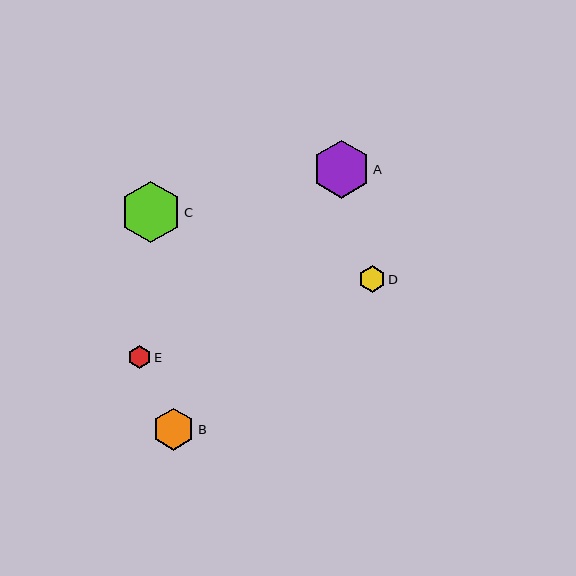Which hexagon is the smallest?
Hexagon E is the smallest with a size of approximately 23 pixels.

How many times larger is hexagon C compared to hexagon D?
Hexagon C is approximately 2.3 times the size of hexagon D.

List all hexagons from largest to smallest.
From largest to smallest: C, A, B, D, E.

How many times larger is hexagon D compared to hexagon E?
Hexagon D is approximately 1.2 times the size of hexagon E.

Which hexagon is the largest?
Hexagon C is the largest with a size of approximately 61 pixels.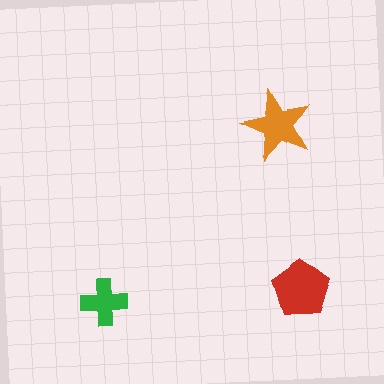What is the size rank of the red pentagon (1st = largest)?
1st.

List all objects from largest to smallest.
The red pentagon, the orange star, the green cross.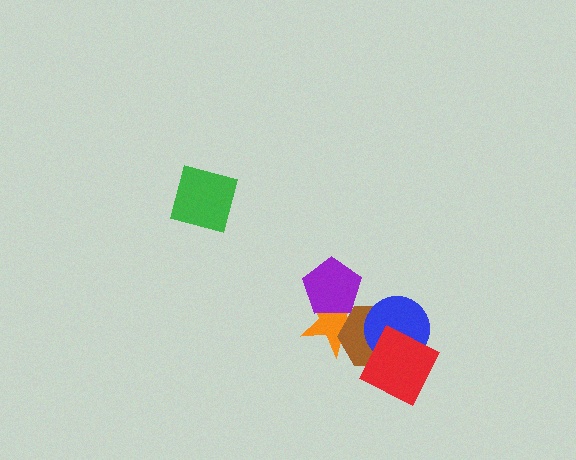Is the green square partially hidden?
No, no other shape covers it.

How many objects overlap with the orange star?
2 objects overlap with the orange star.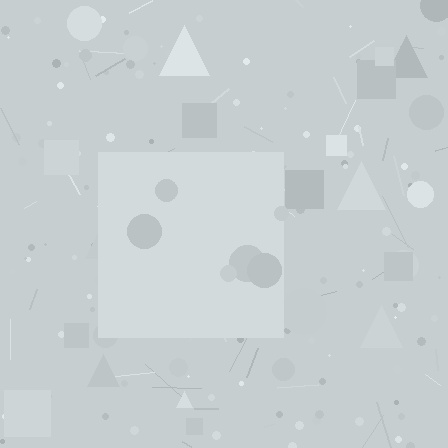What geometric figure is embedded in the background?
A square is embedded in the background.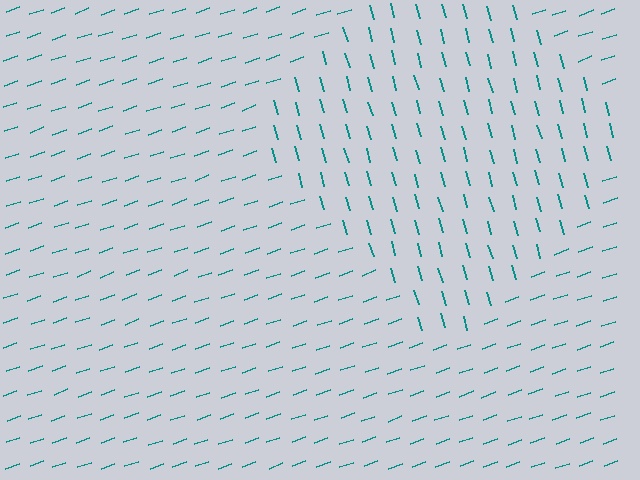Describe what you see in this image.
The image is filled with small teal line segments. A diamond region in the image has lines oriented differently from the surrounding lines, creating a visible texture boundary.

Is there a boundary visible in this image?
Yes, there is a texture boundary formed by a change in line orientation.